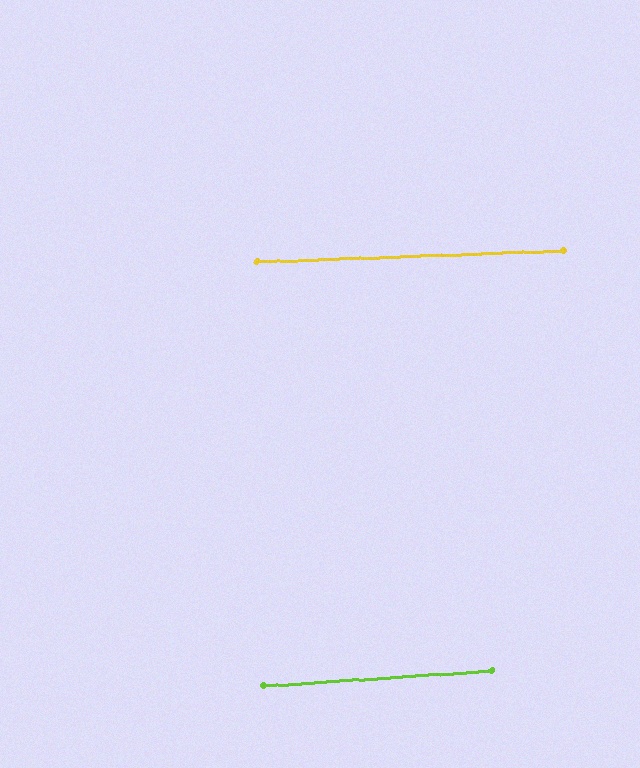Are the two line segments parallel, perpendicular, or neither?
Parallel — their directions differ by only 1.5°.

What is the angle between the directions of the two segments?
Approximately 2 degrees.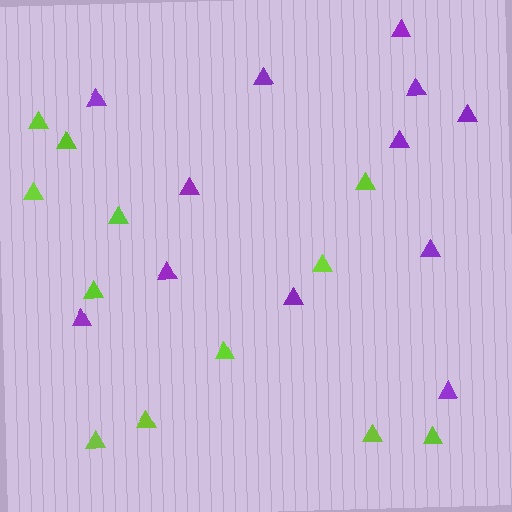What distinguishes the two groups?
There are 2 groups: one group of purple triangles (12) and one group of lime triangles (12).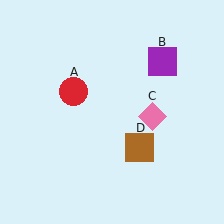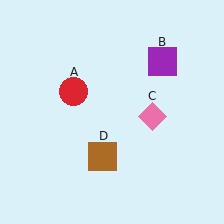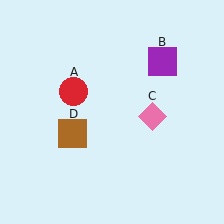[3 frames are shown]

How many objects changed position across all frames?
1 object changed position: brown square (object D).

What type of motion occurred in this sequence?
The brown square (object D) rotated clockwise around the center of the scene.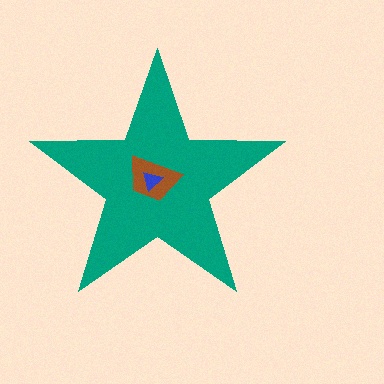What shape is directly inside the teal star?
The brown trapezoid.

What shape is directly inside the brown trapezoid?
The blue triangle.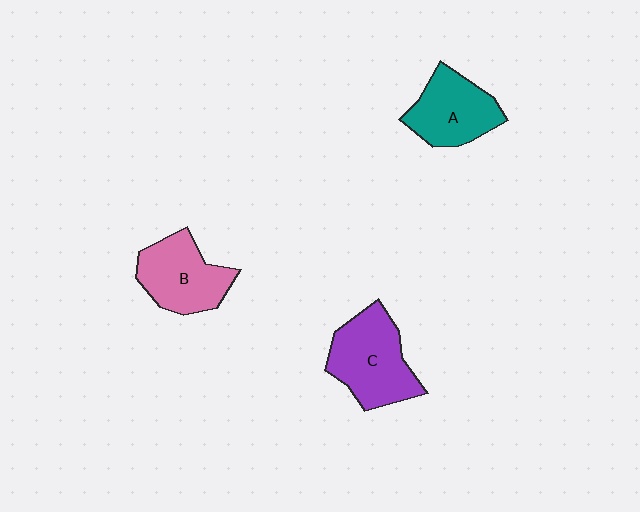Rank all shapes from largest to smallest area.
From largest to smallest: C (purple), B (pink), A (teal).